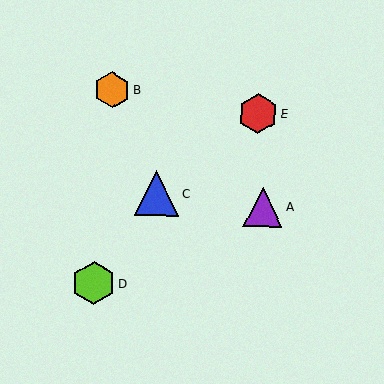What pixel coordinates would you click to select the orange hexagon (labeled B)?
Click at (112, 90) to select the orange hexagon B.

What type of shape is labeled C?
Shape C is a blue triangle.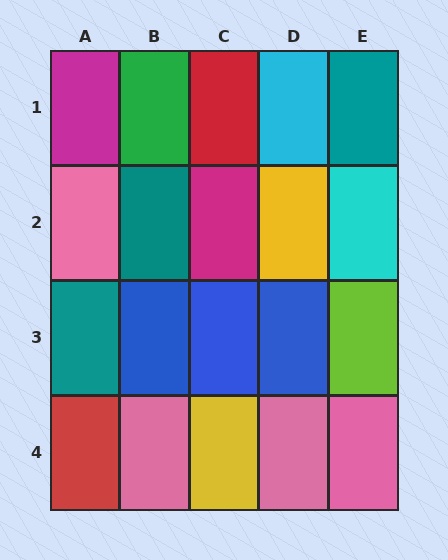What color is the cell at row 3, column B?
Blue.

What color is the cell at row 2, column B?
Teal.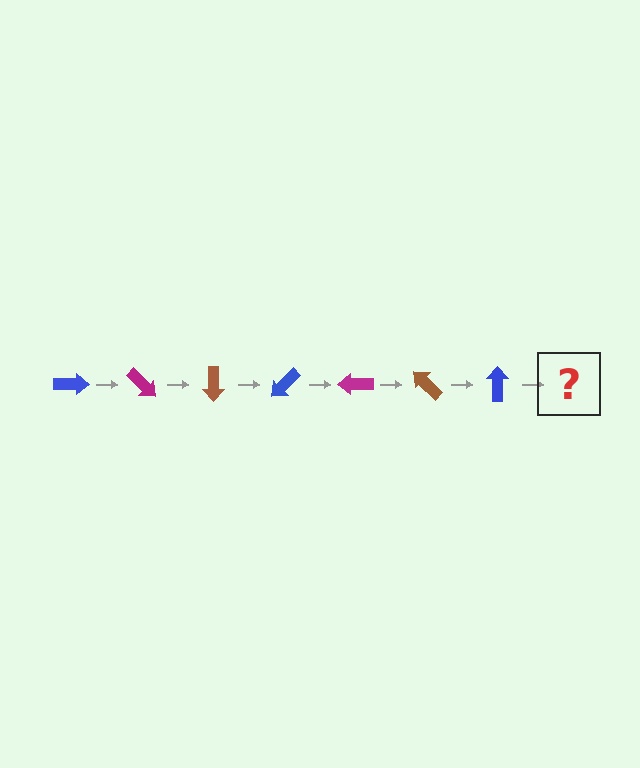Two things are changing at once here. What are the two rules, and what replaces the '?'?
The two rules are that it rotates 45 degrees each step and the color cycles through blue, magenta, and brown. The '?' should be a magenta arrow, rotated 315 degrees from the start.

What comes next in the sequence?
The next element should be a magenta arrow, rotated 315 degrees from the start.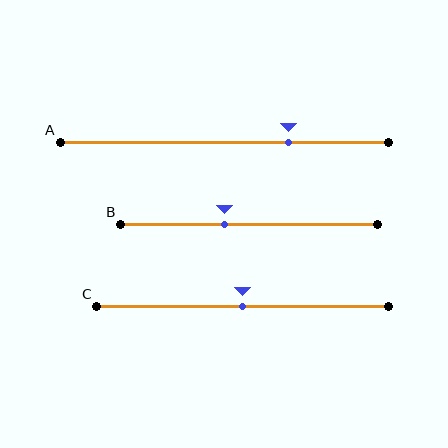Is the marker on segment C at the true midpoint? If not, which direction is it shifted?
Yes, the marker on segment C is at the true midpoint.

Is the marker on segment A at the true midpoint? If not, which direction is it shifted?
No, the marker on segment A is shifted to the right by about 20% of the segment length.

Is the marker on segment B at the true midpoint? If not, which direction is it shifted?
No, the marker on segment B is shifted to the left by about 10% of the segment length.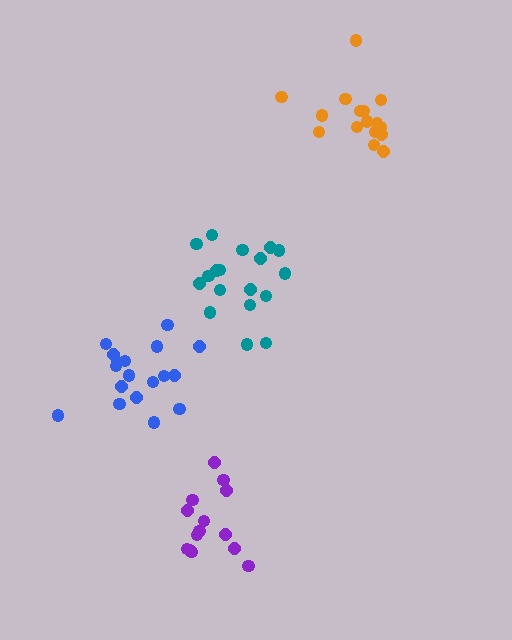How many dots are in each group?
Group 1: 18 dots, Group 2: 18 dots, Group 3: 16 dots, Group 4: 14 dots (66 total).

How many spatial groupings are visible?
There are 4 spatial groupings.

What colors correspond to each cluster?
The clusters are colored: blue, teal, orange, purple.